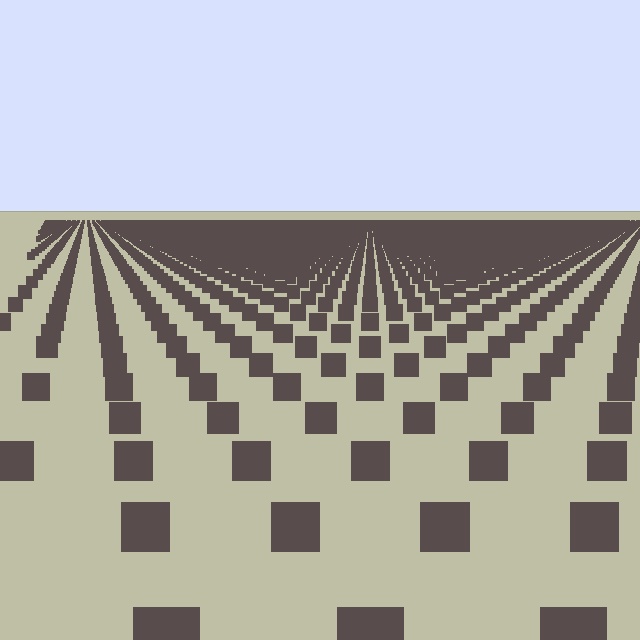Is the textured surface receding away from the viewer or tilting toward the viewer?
The surface is receding away from the viewer. Texture elements get smaller and denser toward the top.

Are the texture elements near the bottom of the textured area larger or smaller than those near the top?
Larger. Near the bottom, elements are closer to the viewer and appear at a bigger on-screen size.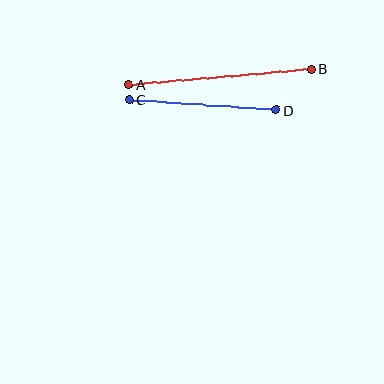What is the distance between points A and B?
The distance is approximately 183 pixels.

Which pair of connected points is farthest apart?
Points A and B are farthest apart.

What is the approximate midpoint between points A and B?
The midpoint is at approximately (220, 77) pixels.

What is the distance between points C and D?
The distance is approximately 148 pixels.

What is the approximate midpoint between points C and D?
The midpoint is at approximately (203, 105) pixels.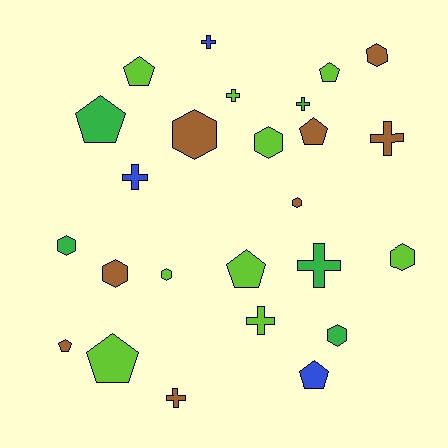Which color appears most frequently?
Lime, with 9 objects.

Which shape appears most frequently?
Hexagon, with 9 objects.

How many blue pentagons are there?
There is 1 blue pentagon.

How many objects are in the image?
There are 25 objects.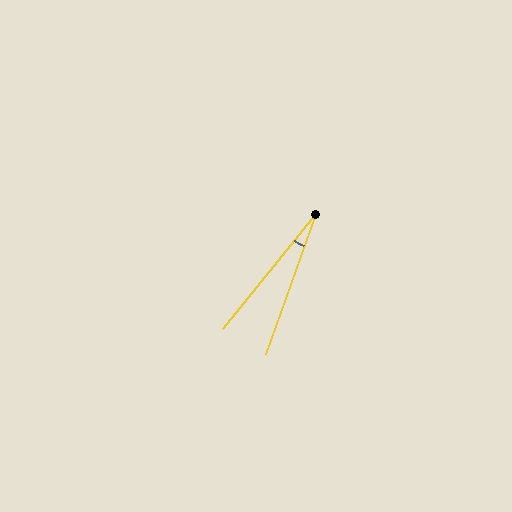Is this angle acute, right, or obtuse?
It is acute.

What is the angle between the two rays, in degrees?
Approximately 19 degrees.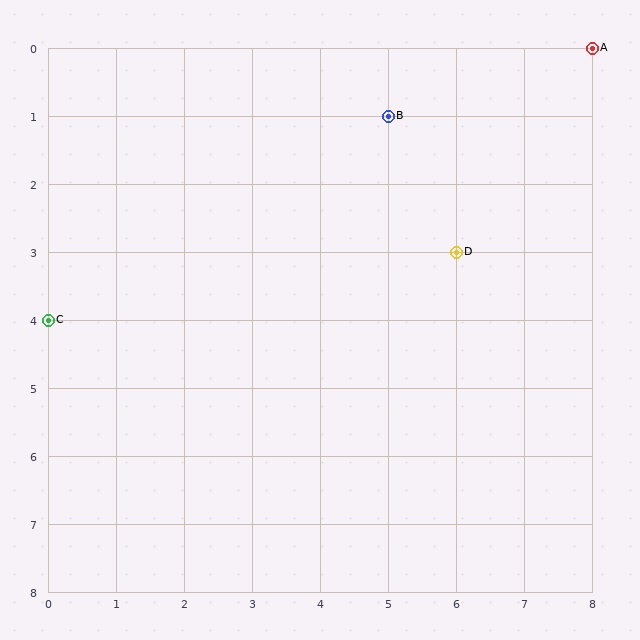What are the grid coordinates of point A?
Point A is at grid coordinates (8, 0).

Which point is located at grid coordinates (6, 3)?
Point D is at (6, 3).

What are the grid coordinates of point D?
Point D is at grid coordinates (6, 3).